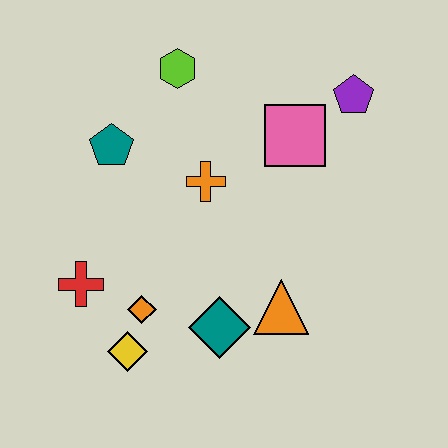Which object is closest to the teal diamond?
The orange triangle is closest to the teal diamond.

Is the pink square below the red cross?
No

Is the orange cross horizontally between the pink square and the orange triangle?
No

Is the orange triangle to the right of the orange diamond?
Yes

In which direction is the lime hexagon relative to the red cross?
The lime hexagon is above the red cross.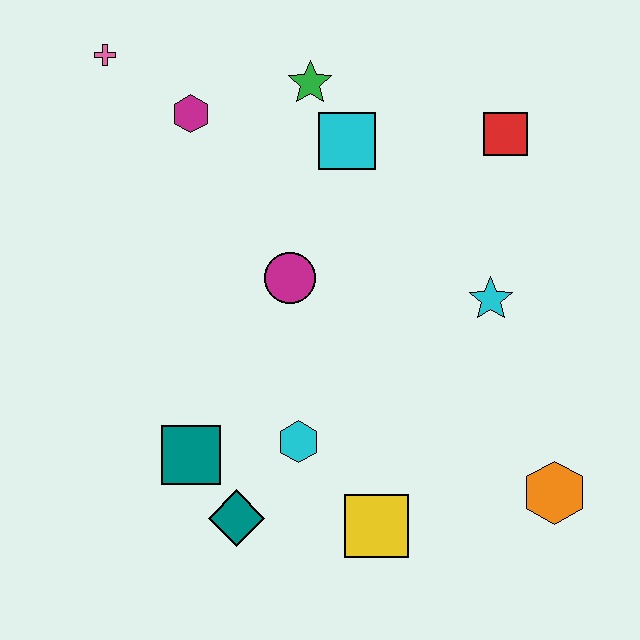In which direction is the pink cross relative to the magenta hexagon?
The pink cross is to the left of the magenta hexagon.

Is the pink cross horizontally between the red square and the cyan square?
No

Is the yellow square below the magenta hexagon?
Yes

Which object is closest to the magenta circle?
The cyan square is closest to the magenta circle.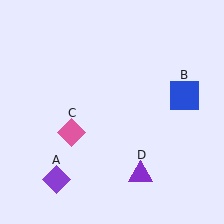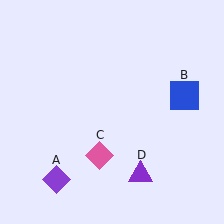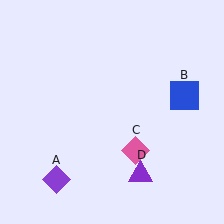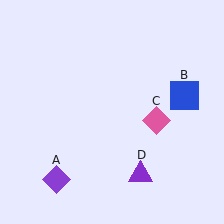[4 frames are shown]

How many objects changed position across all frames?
1 object changed position: pink diamond (object C).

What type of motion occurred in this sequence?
The pink diamond (object C) rotated counterclockwise around the center of the scene.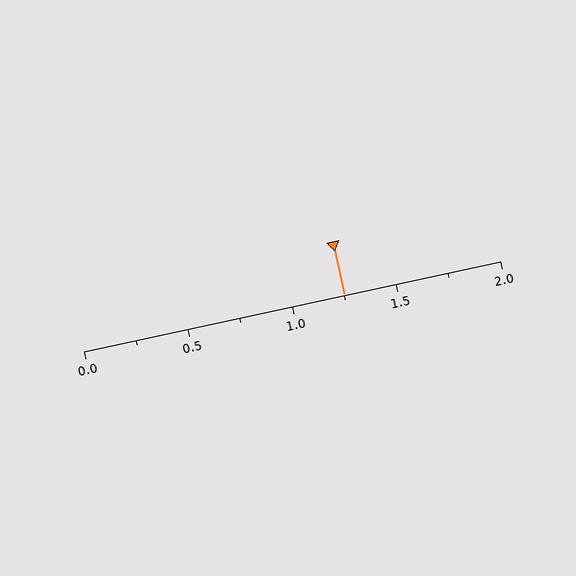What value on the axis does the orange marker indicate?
The marker indicates approximately 1.25.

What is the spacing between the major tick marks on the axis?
The major ticks are spaced 0.5 apart.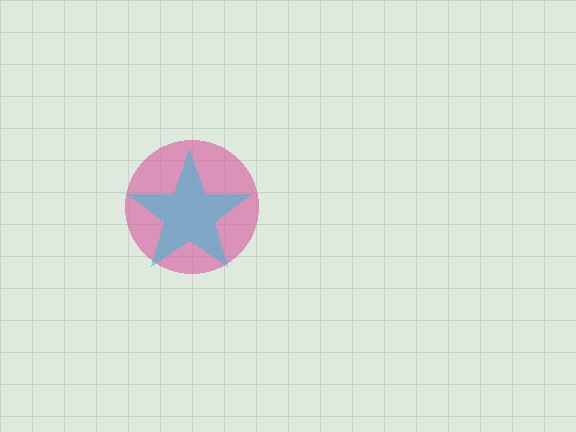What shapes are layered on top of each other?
The layered shapes are: a pink circle, a cyan star.